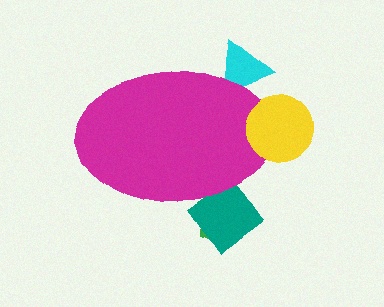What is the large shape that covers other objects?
A magenta ellipse.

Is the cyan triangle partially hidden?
Yes, the cyan triangle is partially hidden behind the magenta ellipse.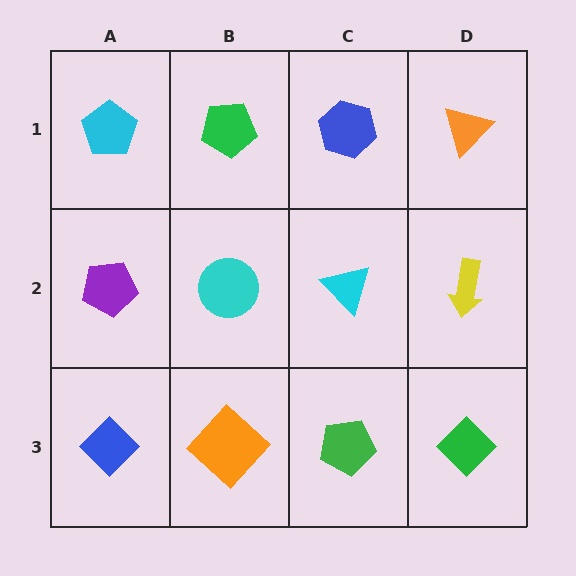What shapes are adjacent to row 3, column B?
A cyan circle (row 2, column B), a blue diamond (row 3, column A), a green pentagon (row 3, column C).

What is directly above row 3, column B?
A cyan circle.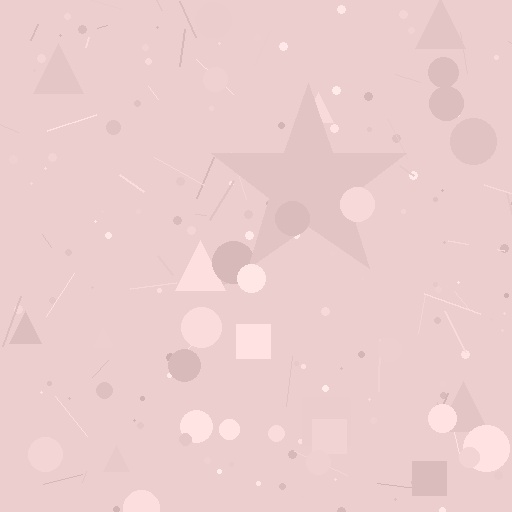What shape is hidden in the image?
A star is hidden in the image.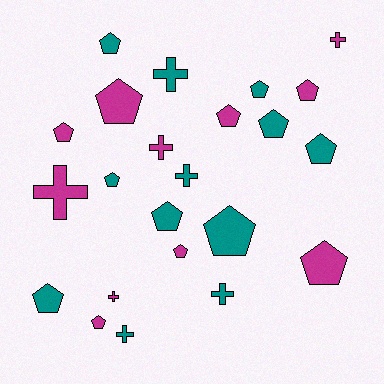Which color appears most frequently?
Teal, with 12 objects.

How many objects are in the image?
There are 23 objects.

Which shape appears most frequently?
Pentagon, with 15 objects.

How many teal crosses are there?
There are 4 teal crosses.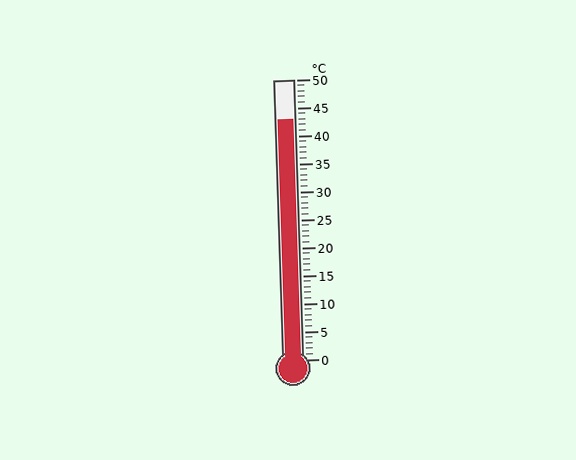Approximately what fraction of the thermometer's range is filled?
The thermometer is filled to approximately 85% of its range.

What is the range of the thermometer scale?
The thermometer scale ranges from 0°C to 50°C.